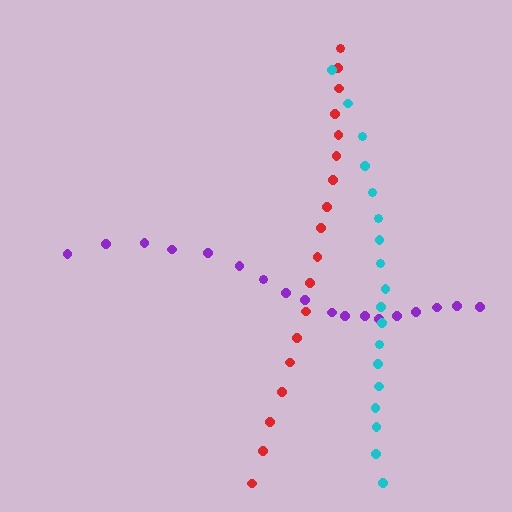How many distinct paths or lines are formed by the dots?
There are 3 distinct paths.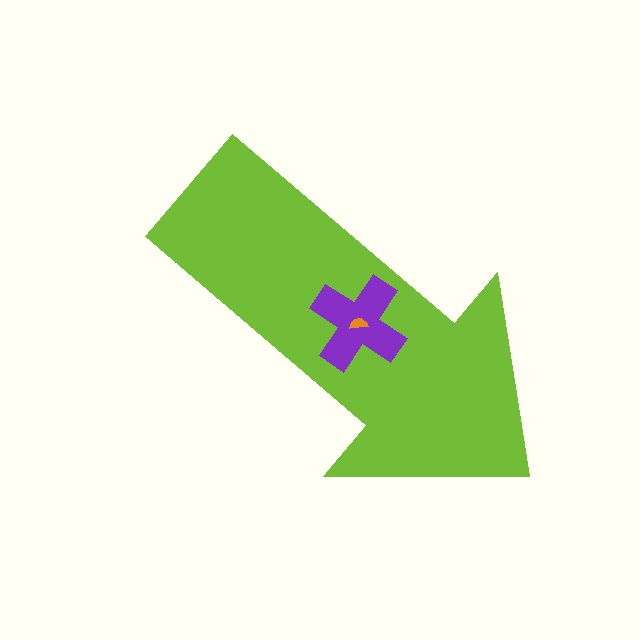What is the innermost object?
The orange semicircle.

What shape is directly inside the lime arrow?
The purple cross.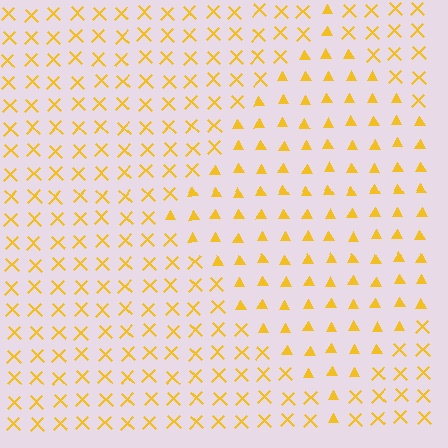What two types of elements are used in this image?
The image uses triangles inside the diamond region and X marks outside it.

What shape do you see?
I see a diamond.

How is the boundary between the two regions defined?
The boundary is defined by a change in element shape: triangles inside vs. X marks outside. All elements share the same color and spacing.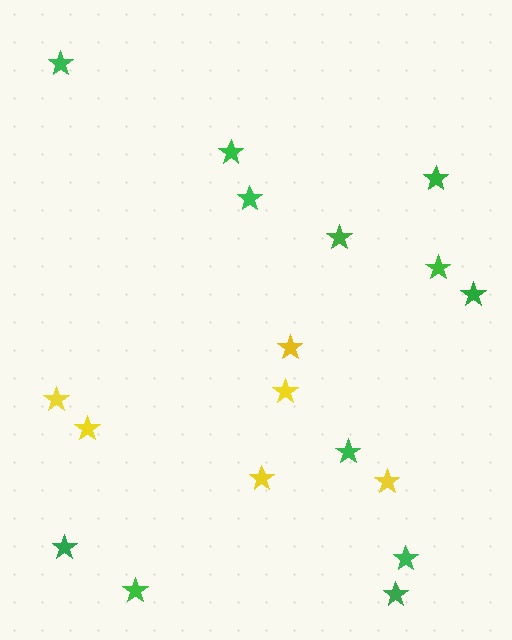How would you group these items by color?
There are 2 groups: one group of yellow stars (6) and one group of green stars (12).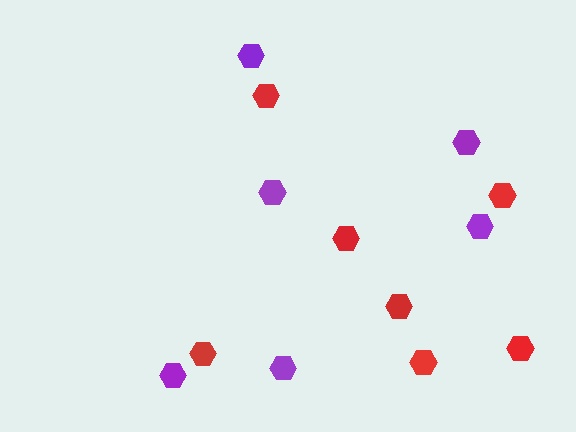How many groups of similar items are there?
There are 2 groups: one group of red hexagons (7) and one group of purple hexagons (6).